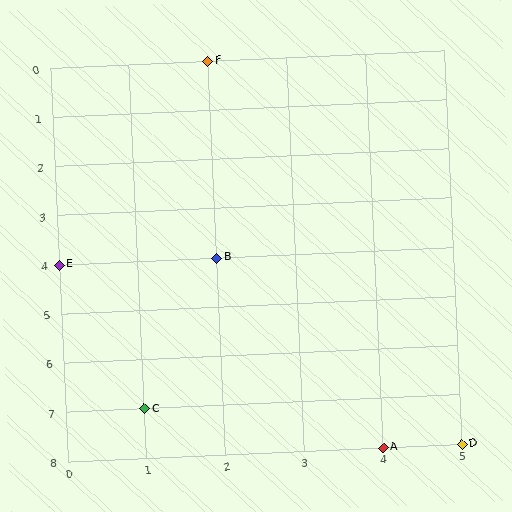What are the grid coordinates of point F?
Point F is at grid coordinates (2, 0).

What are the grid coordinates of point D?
Point D is at grid coordinates (5, 8).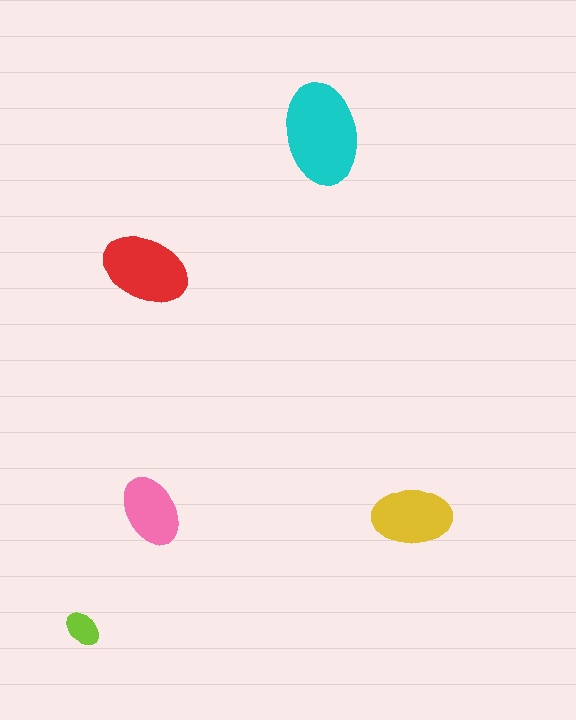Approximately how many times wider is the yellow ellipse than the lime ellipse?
About 2 times wider.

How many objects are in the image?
There are 5 objects in the image.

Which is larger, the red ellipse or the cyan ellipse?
The cyan one.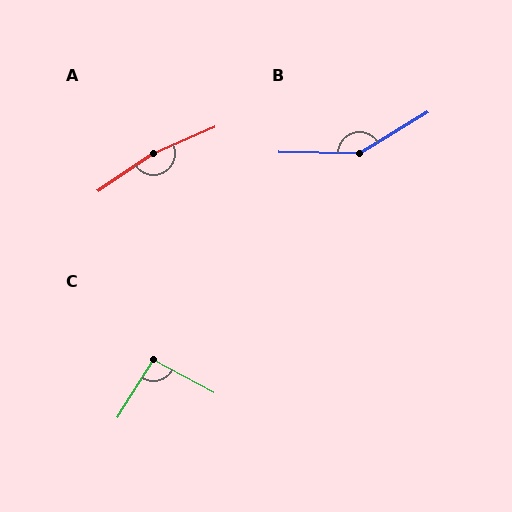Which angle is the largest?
A, at approximately 169 degrees.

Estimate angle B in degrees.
Approximately 148 degrees.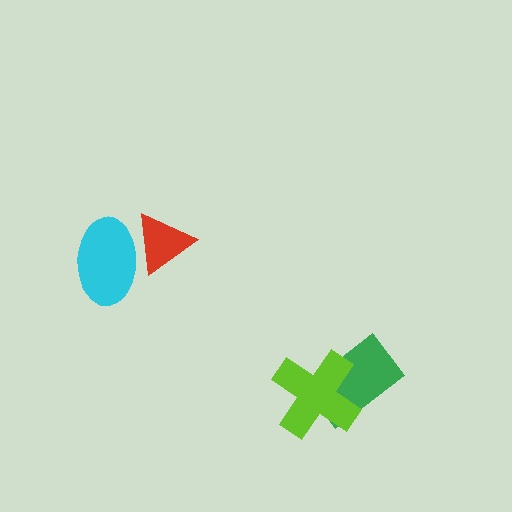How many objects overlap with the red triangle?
1 object overlaps with the red triangle.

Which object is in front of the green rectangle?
The lime cross is in front of the green rectangle.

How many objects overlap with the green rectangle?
1 object overlaps with the green rectangle.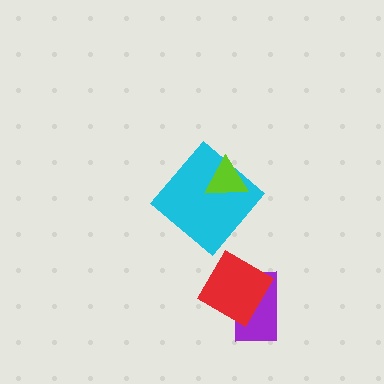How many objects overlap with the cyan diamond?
1 object overlaps with the cyan diamond.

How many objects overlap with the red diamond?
1 object overlaps with the red diamond.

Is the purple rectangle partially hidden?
Yes, it is partially covered by another shape.